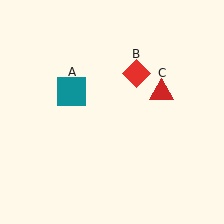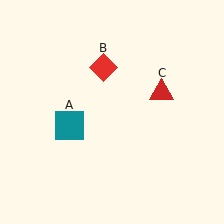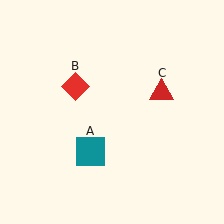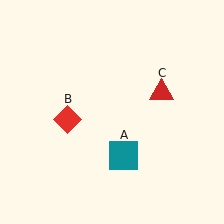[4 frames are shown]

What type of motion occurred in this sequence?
The teal square (object A), red diamond (object B) rotated counterclockwise around the center of the scene.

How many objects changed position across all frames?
2 objects changed position: teal square (object A), red diamond (object B).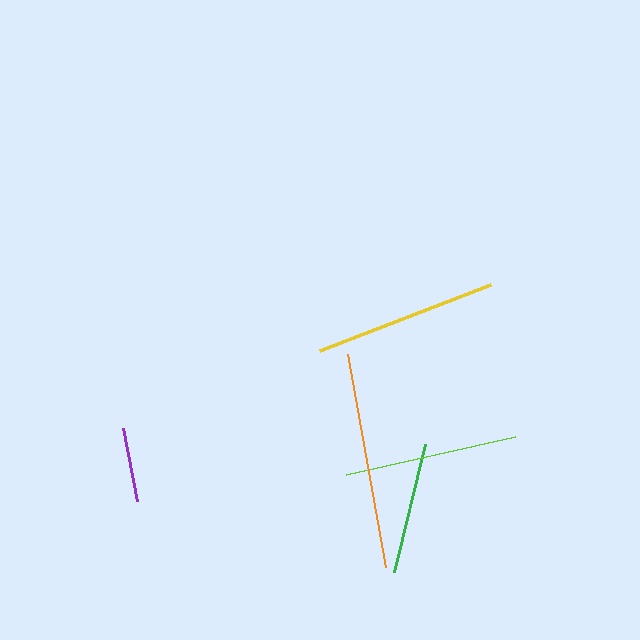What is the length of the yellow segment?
The yellow segment is approximately 183 pixels long.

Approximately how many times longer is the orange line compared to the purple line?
The orange line is approximately 2.9 times the length of the purple line.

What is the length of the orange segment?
The orange segment is approximately 216 pixels long.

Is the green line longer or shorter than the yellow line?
The yellow line is longer than the green line.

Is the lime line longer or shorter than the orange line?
The orange line is longer than the lime line.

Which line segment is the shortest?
The purple line is the shortest at approximately 75 pixels.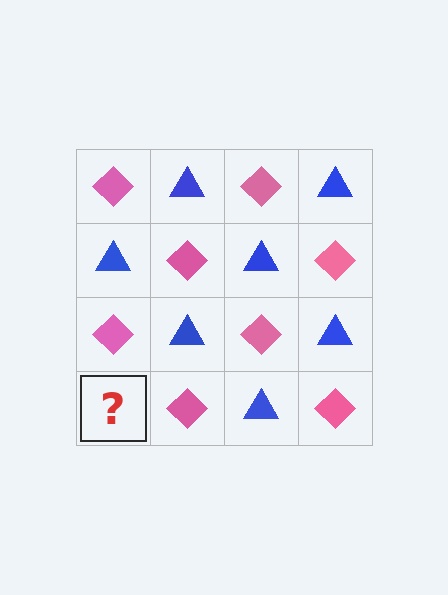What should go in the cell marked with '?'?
The missing cell should contain a blue triangle.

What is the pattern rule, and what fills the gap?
The rule is that it alternates pink diamond and blue triangle in a checkerboard pattern. The gap should be filled with a blue triangle.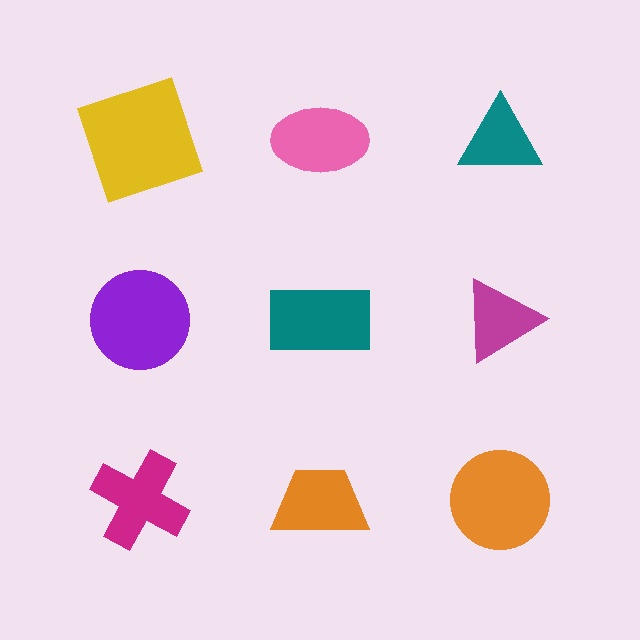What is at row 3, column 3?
An orange circle.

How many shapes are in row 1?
3 shapes.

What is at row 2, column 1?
A purple circle.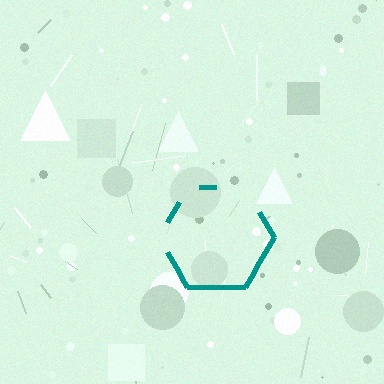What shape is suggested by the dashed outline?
The dashed outline suggests a hexagon.